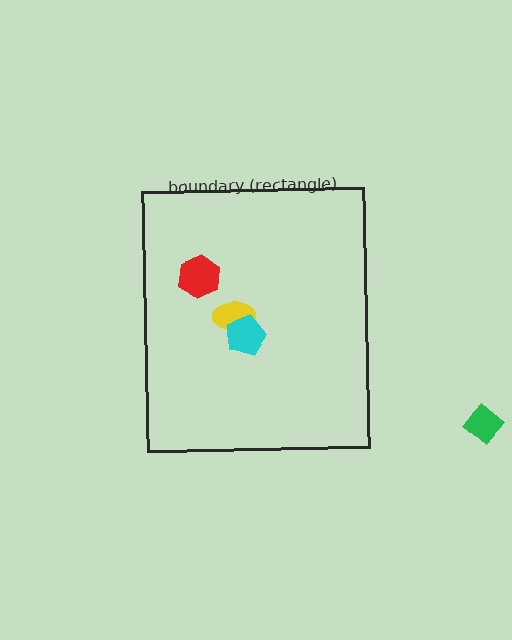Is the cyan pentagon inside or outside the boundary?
Inside.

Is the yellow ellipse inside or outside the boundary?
Inside.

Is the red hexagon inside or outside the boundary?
Inside.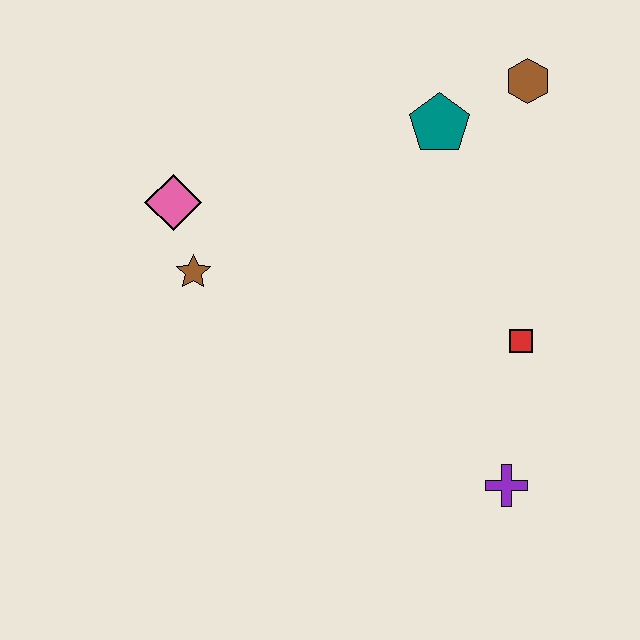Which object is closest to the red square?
The purple cross is closest to the red square.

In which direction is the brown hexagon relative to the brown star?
The brown hexagon is to the right of the brown star.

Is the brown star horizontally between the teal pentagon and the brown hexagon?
No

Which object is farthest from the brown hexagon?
The purple cross is farthest from the brown hexagon.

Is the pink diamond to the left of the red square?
Yes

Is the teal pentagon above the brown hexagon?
No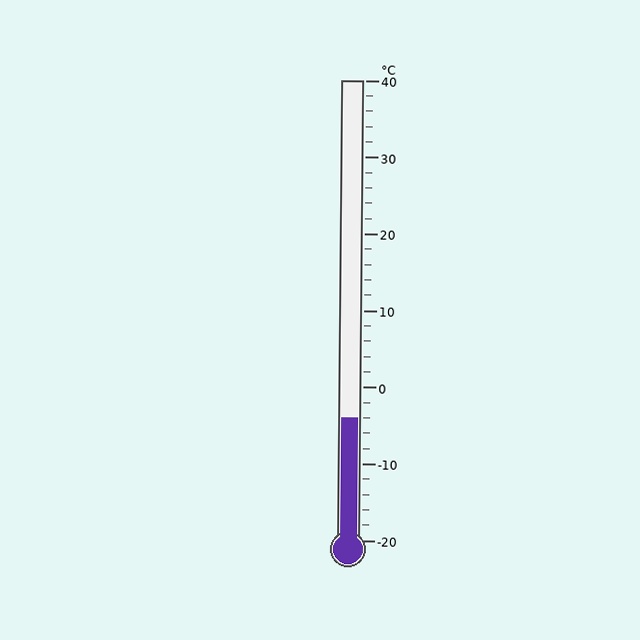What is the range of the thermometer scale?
The thermometer scale ranges from -20°C to 40°C.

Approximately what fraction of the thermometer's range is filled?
The thermometer is filled to approximately 25% of its range.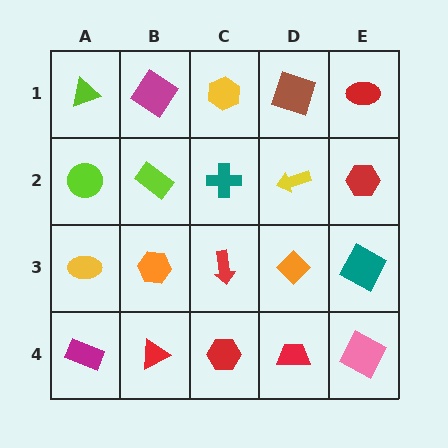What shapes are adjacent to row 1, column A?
A lime circle (row 2, column A), a magenta diamond (row 1, column B).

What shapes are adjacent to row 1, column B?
A lime rectangle (row 2, column B), a lime triangle (row 1, column A), a yellow hexagon (row 1, column C).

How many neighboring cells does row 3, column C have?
4.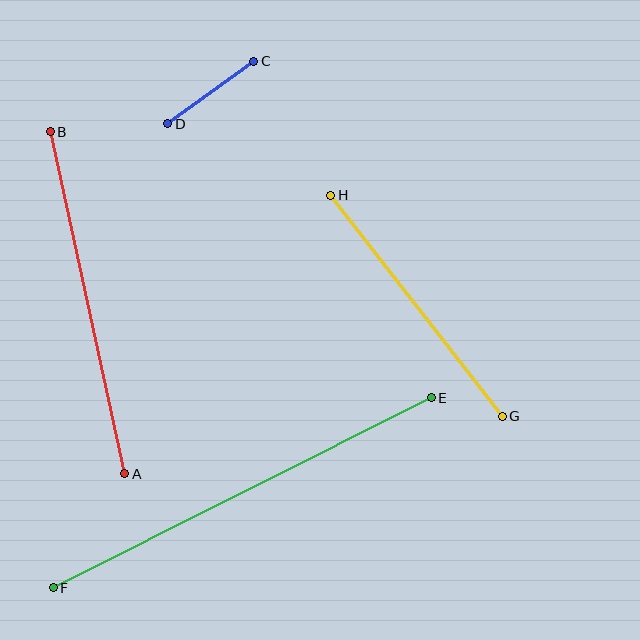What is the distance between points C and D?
The distance is approximately 106 pixels.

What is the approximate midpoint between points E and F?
The midpoint is at approximately (242, 493) pixels.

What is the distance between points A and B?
The distance is approximately 350 pixels.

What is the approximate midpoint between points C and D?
The midpoint is at approximately (211, 92) pixels.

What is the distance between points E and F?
The distance is approximately 423 pixels.